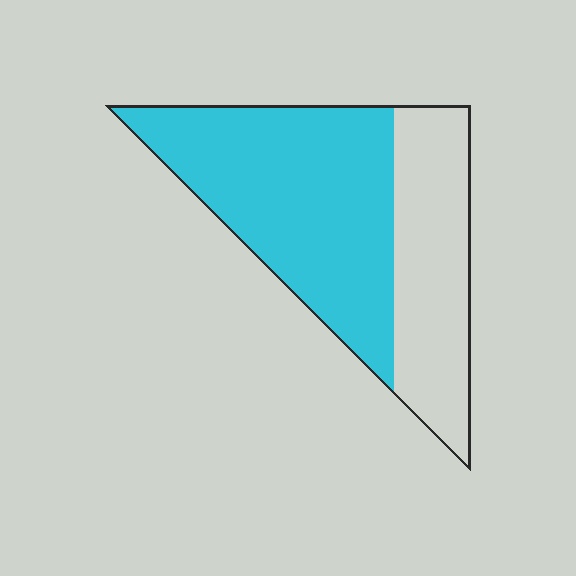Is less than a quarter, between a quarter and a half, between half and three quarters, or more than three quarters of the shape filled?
Between half and three quarters.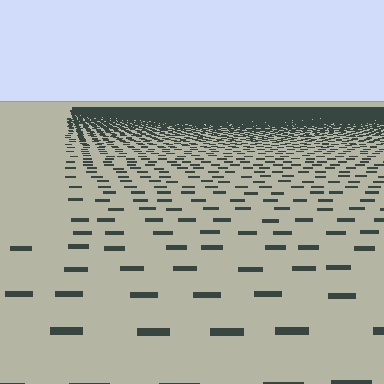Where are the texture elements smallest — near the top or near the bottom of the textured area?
Near the top.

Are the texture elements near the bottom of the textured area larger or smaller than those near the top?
Larger. Near the bottom, elements are closer to the viewer and appear at a bigger on-screen size.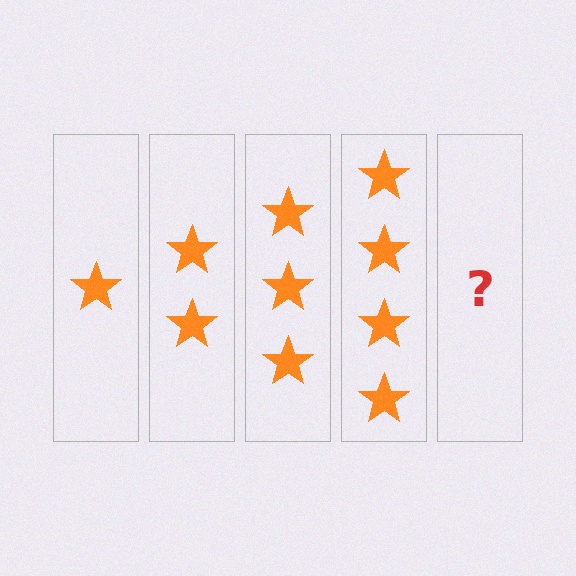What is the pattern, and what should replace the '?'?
The pattern is that each step adds one more star. The '?' should be 5 stars.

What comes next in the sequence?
The next element should be 5 stars.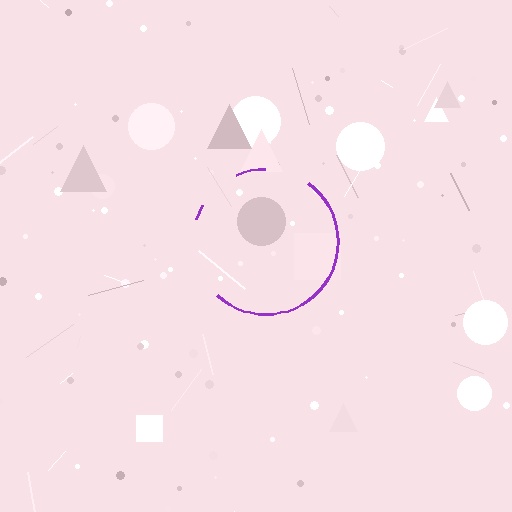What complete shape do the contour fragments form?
The contour fragments form a circle.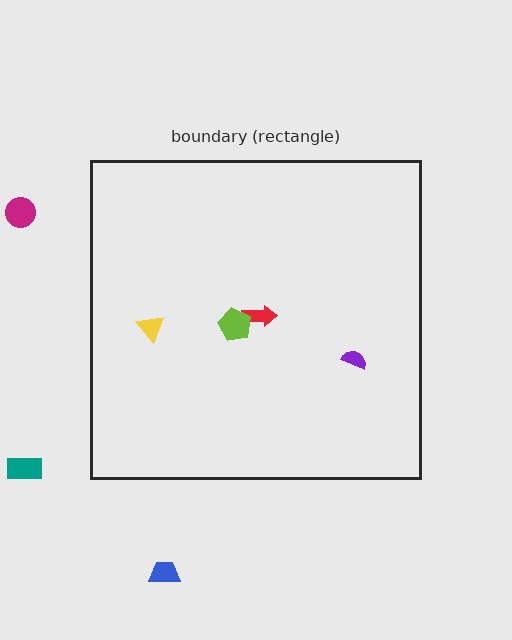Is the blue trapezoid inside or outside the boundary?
Outside.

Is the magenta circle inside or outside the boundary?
Outside.